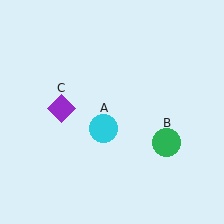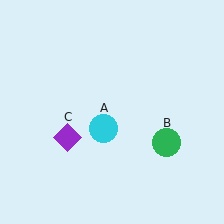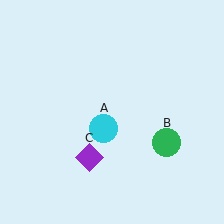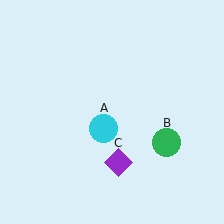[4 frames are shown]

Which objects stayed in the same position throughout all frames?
Cyan circle (object A) and green circle (object B) remained stationary.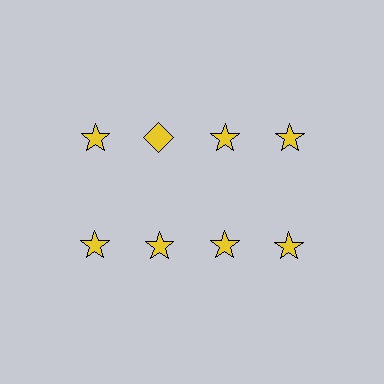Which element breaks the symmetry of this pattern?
The yellow diamond in the top row, second from left column breaks the symmetry. All other shapes are yellow stars.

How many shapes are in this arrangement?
There are 8 shapes arranged in a grid pattern.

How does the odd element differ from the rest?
It has a different shape: diamond instead of star.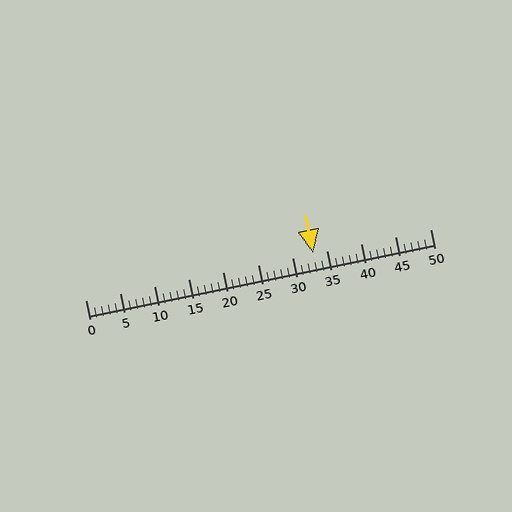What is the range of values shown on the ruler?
The ruler shows values from 0 to 50.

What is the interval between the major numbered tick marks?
The major tick marks are spaced 5 units apart.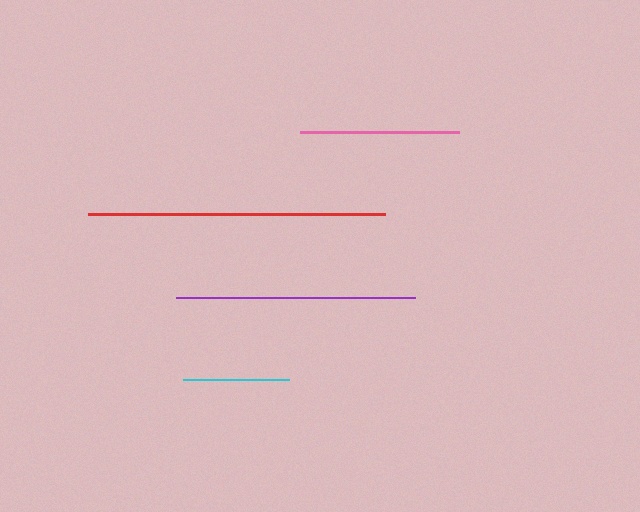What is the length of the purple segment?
The purple segment is approximately 239 pixels long.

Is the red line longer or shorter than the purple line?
The red line is longer than the purple line.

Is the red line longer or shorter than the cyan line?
The red line is longer than the cyan line.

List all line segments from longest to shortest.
From longest to shortest: red, purple, pink, cyan.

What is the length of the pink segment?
The pink segment is approximately 159 pixels long.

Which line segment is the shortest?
The cyan line is the shortest at approximately 106 pixels.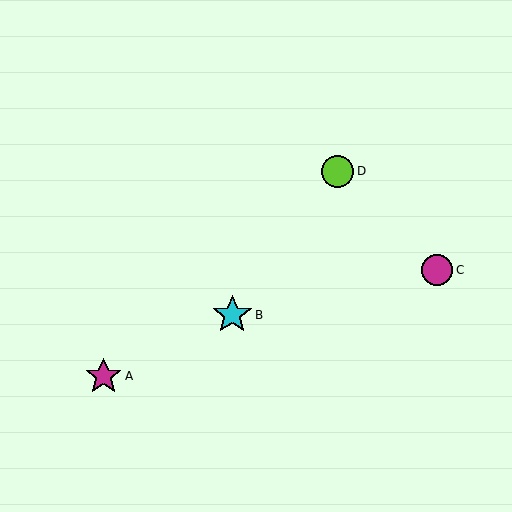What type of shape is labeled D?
Shape D is a lime circle.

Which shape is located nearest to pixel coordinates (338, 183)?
The lime circle (labeled D) at (338, 171) is nearest to that location.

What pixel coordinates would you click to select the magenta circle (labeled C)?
Click at (437, 270) to select the magenta circle C.